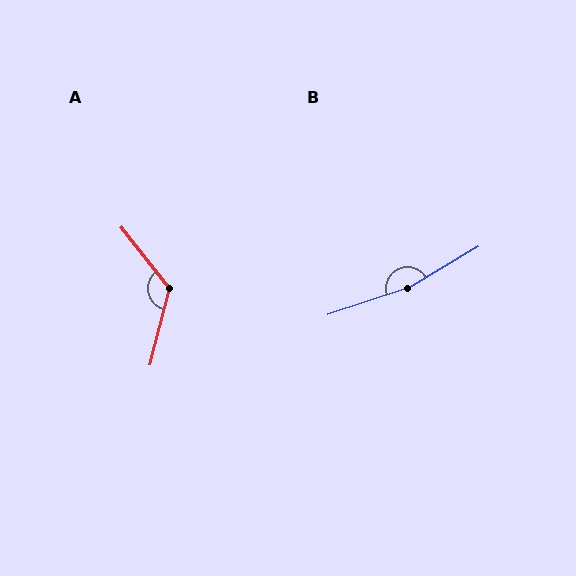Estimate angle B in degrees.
Approximately 168 degrees.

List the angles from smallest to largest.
A (127°), B (168°).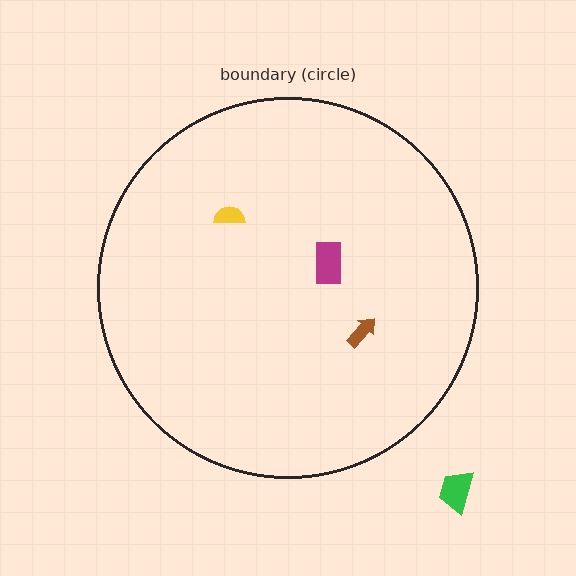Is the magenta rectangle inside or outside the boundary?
Inside.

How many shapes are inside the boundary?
3 inside, 1 outside.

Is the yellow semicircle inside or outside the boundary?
Inside.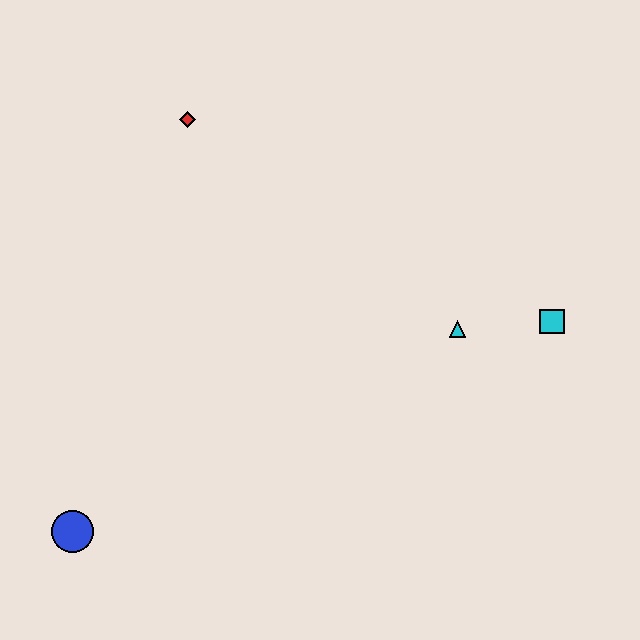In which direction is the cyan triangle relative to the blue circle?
The cyan triangle is to the right of the blue circle.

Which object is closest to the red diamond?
The cyan triangle is closest to the red diamond.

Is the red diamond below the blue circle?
No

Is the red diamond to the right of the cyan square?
No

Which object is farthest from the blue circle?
The cyan square is farthest from the blue circle.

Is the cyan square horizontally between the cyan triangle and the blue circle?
No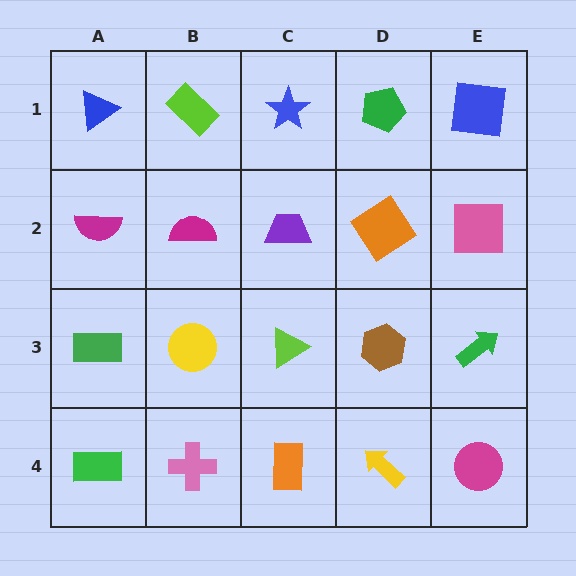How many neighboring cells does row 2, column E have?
3.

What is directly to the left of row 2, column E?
An orange diamond.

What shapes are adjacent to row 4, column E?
A green arrow (row 3, column E), a yellow arrow (row 4, column D).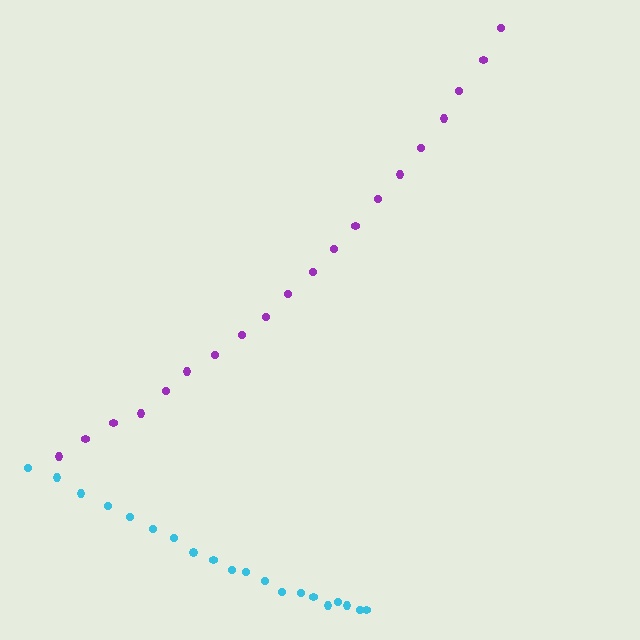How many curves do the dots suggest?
There are 2 distinct paths.